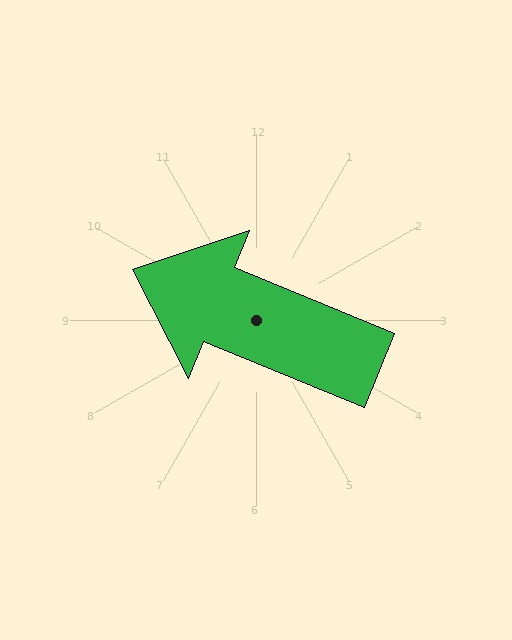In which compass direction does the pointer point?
West.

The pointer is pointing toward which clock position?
Roughly 10 o'clock.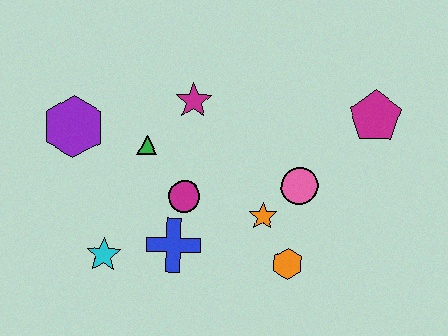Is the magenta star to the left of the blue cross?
No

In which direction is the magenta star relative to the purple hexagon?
The magenta star is to the right of the purple hexagon.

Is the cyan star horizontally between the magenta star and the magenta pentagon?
No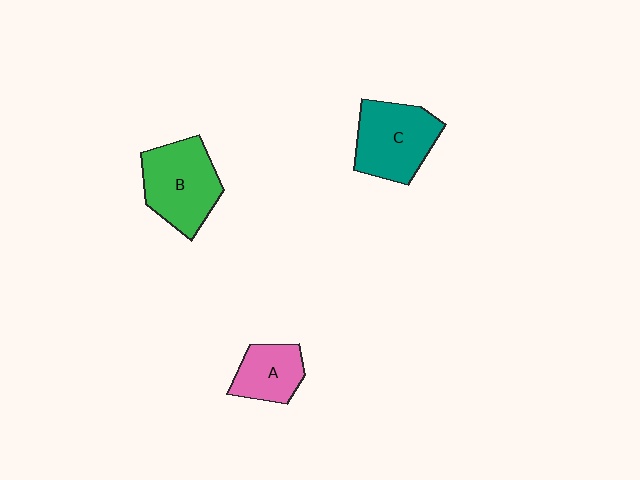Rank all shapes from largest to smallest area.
From largest to smallest: B (green), C (teal), A (pink).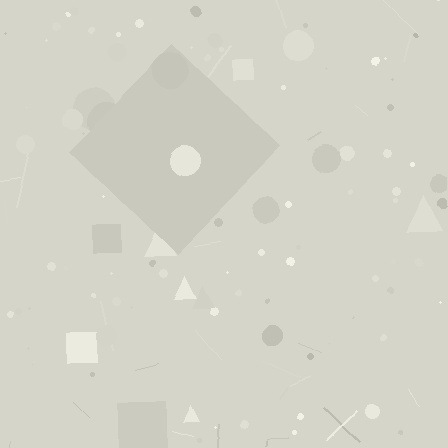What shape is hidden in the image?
A diamond is hidden in the image.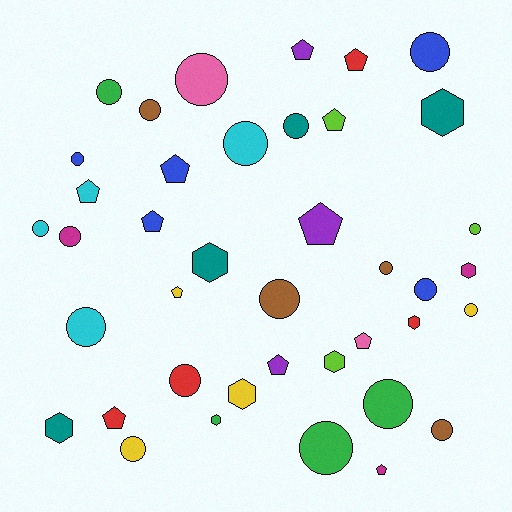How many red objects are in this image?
There are 4 red objects.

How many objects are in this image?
There are 40 objects.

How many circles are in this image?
There are 20 circles.